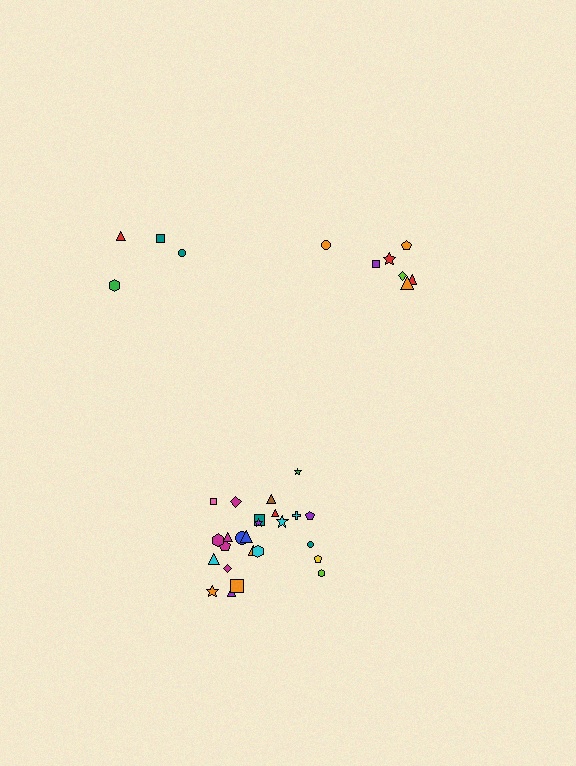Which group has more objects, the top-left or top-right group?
The top-right group.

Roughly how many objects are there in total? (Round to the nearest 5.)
Roughly 35 objects in total.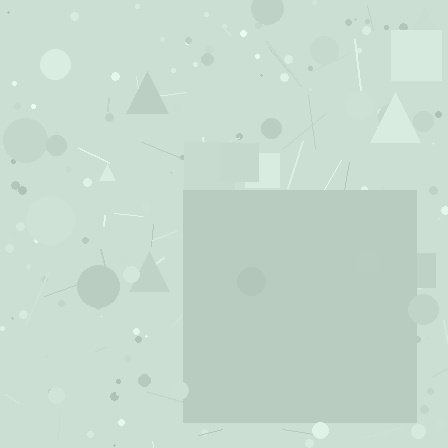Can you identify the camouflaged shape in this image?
The camouflaged shape is a square.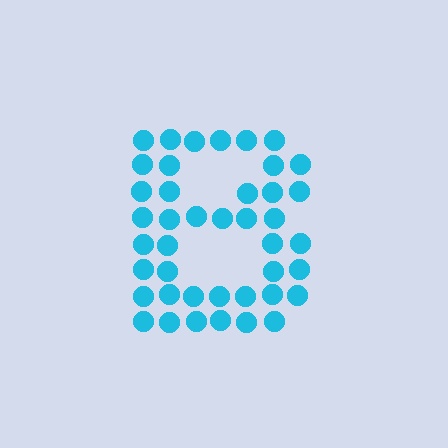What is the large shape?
The large shape is the letter B.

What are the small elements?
The small elements are circles.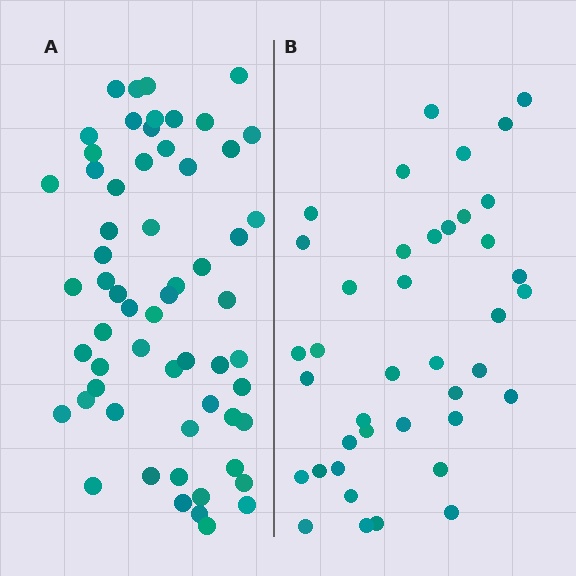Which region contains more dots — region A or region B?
Region A (the left region) has more dots.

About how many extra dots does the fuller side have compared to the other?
Region A has approximately 20 more dots than region B.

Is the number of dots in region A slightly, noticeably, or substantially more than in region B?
Region A has substantially more. The ratio is roughly 1.5 to 1.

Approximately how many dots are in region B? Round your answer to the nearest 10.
About 40 dots.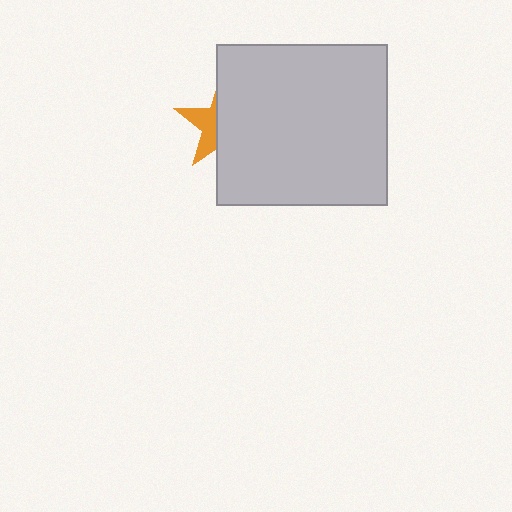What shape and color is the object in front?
The object in front is a light gray rectangle.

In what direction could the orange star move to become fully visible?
The orange star could move left. That would shift it out from behind the light gray rectangle entirely.